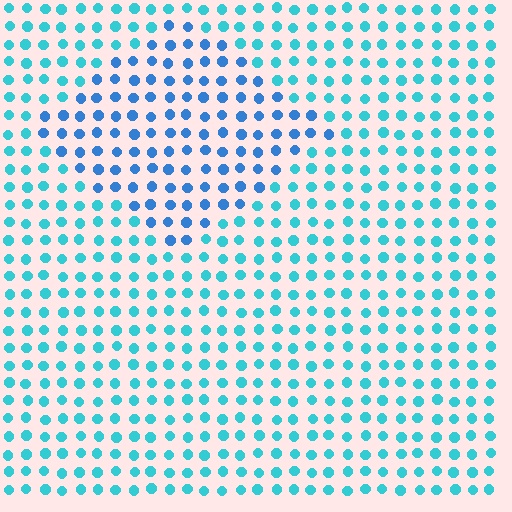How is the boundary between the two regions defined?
The boundary is defined purely by a slight shift in hue (about 29 degrees). Spacing, size, and orientation are identical on both sides.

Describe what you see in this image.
The image is filled with small cyan elements in a uniform arrangement. A diamond-shaped region is visible where the elements are tinted to a slightly different hue, forming a subtle color boundary.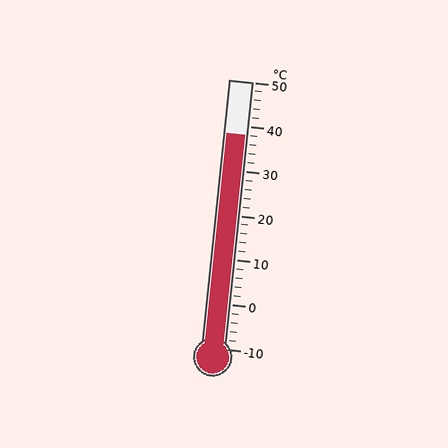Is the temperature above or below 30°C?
The temperature is above 30°C.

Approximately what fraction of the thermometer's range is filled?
The thermometer is filled to approximately 80% of its range.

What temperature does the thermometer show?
The thermometer shows approximately 38°C.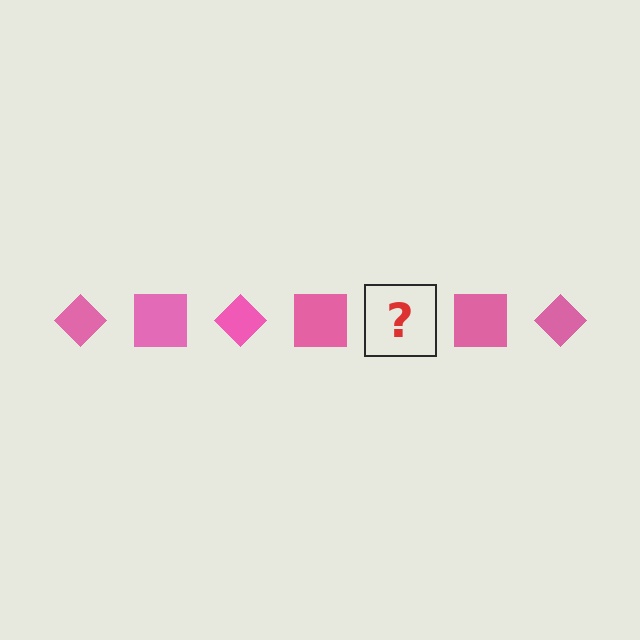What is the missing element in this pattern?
The missing element is a pink diamond.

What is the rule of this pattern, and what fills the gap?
The rule is that the pattern cycles through diamond, square shapes in pink. The gap should be filled with a pink diamond.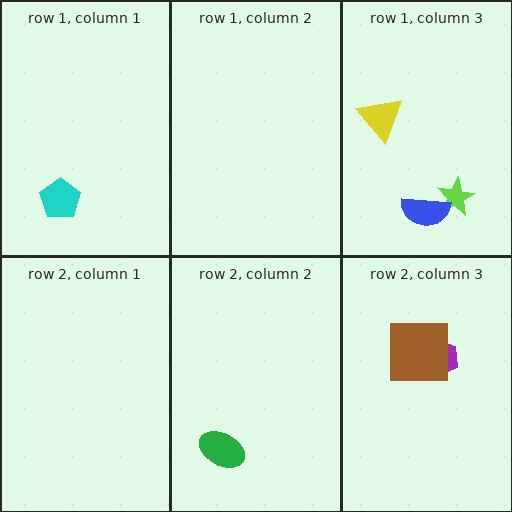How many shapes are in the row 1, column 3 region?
3.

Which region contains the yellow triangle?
The row 1, column 3 region.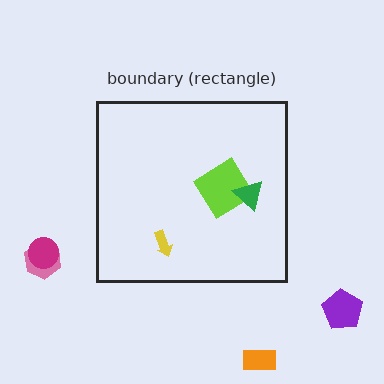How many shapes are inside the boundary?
3 inside, 4 outside.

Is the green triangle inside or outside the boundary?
Inside.